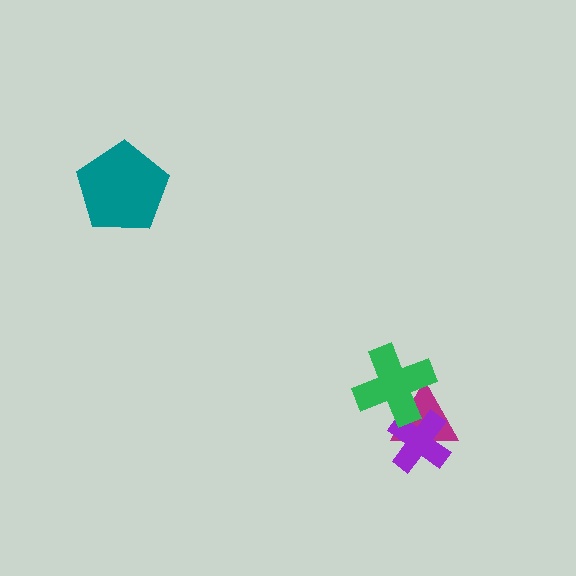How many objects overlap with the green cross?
2 objects overlap with the green cross.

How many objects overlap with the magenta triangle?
2 objects overlap with the magenta triangle.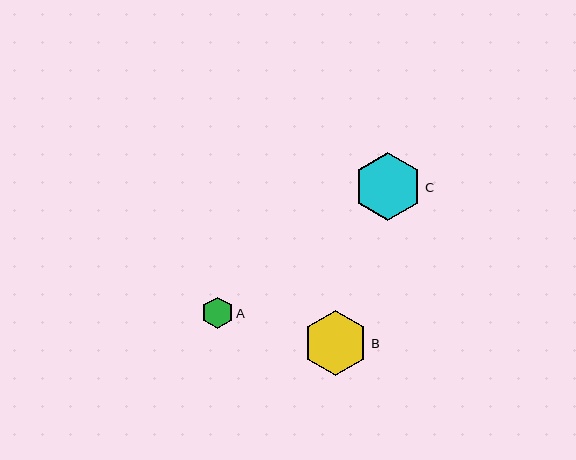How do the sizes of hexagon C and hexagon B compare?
Hexagon C and hexagon B are approximately the same size.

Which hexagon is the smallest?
Hexagon A is the smallest with a size of approximately 31 pixels.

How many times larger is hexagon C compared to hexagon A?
Hexagon C is approximately 2.2 times the size of hexagon A.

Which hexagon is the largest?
Hexagon C is the largest with a size of approximately 68 pixels.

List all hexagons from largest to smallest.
From largest to smallest: C, B, A.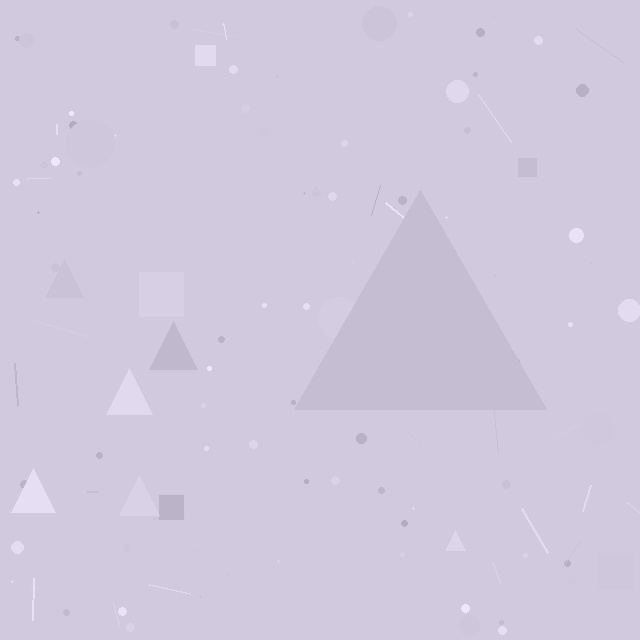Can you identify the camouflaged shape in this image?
The camouflaged shape is a triangle.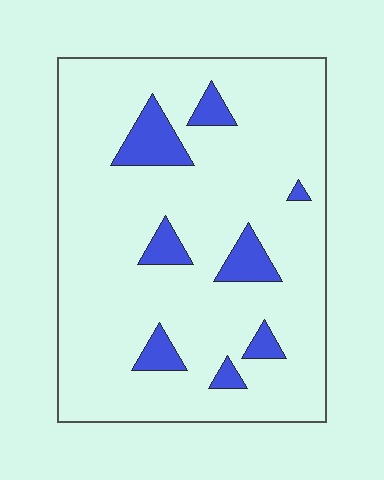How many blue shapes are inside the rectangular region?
8.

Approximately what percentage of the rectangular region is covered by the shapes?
Approximately 10%.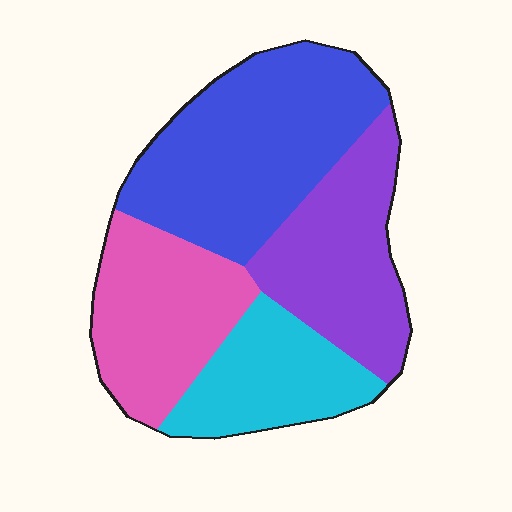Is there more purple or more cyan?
Purple.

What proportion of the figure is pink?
Pink takes up about one quarter (1/4) of the figure.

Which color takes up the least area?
Cyan, at roughly 20%.